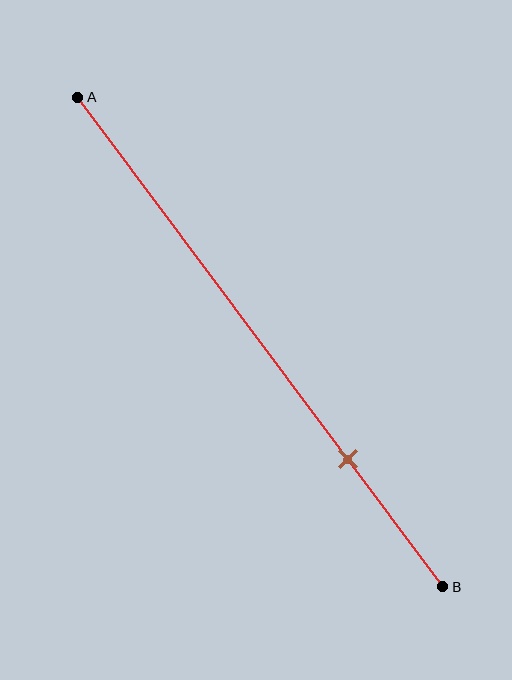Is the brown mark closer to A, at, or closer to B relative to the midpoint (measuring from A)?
The brown mark is closer to point B than the midpoint of segment AB.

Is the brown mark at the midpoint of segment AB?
No, the mark is at about 75% from A, not at the 50% midpoint.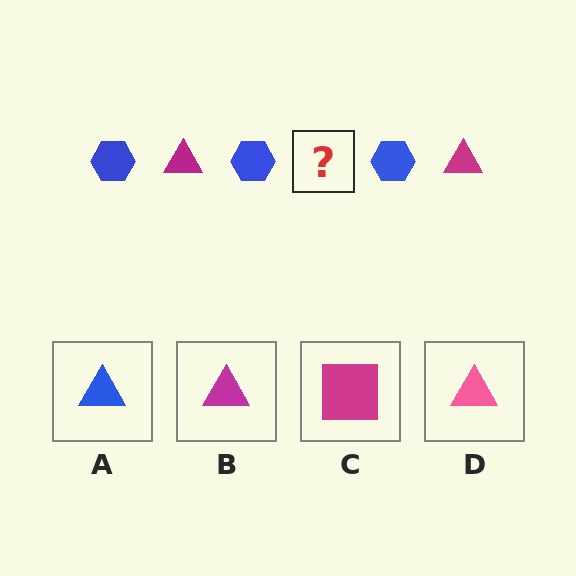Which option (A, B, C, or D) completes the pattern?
B.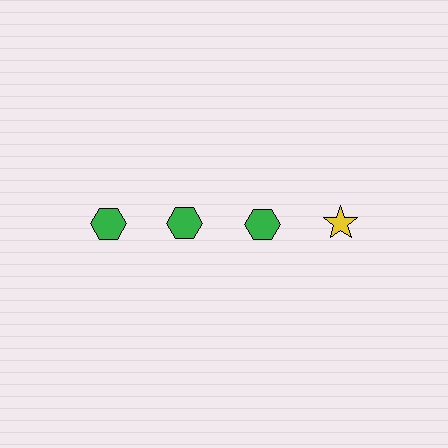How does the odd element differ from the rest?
It differs in both color (yellow instead of green) and shape (star instead of hexagon).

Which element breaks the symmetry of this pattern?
The yellow star in the top row, second from right column breaks the symmetry. All other shapes are green hexagons.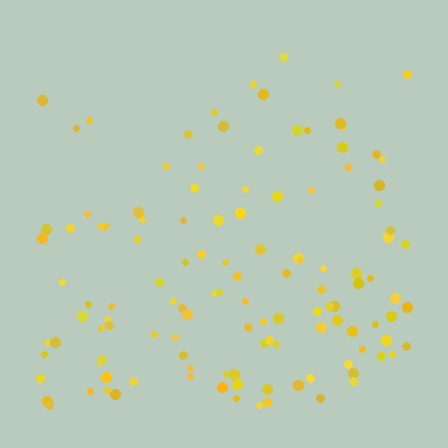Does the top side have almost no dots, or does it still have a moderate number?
Still a moderate number, just noticeably fewer than the bottom.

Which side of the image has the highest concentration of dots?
The bottom.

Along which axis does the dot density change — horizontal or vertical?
Vertical.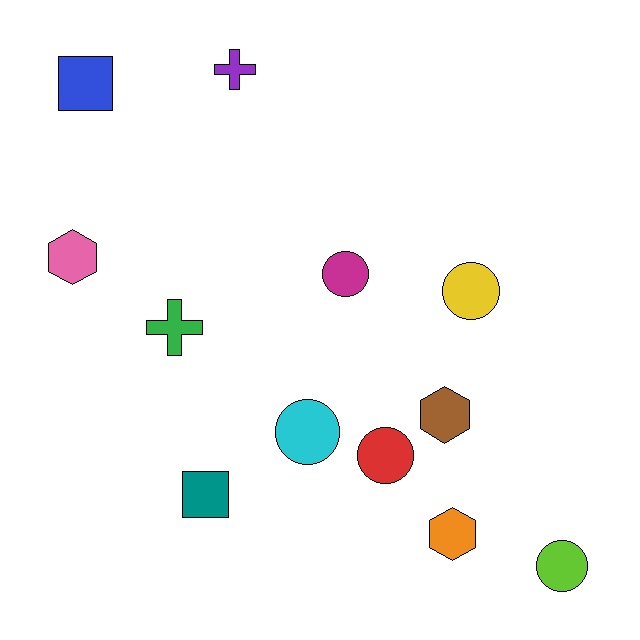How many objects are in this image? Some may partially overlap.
There are 12 objects.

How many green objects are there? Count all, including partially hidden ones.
There is 1 green object.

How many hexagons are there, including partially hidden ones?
There are 3 hexagons.